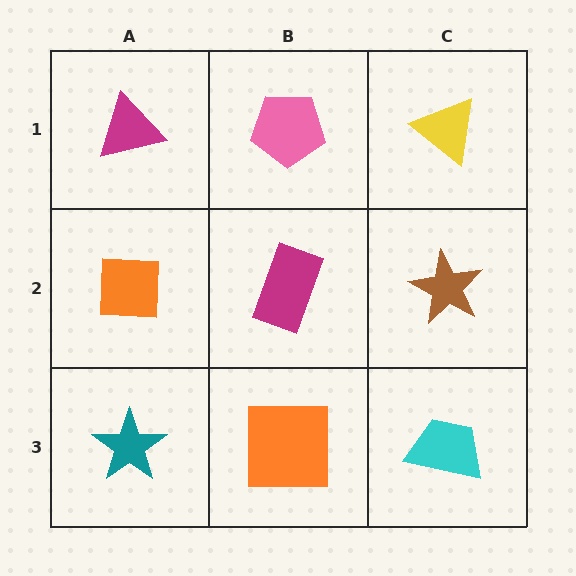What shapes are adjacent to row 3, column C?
A brown star (row 2, column C), an orange square (row 3, column B).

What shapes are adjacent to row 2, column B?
A pink pentagon (row 1, column B), an orange square (row 3, column B), an orange square (row 2, column A), a brown star (row 2, column C).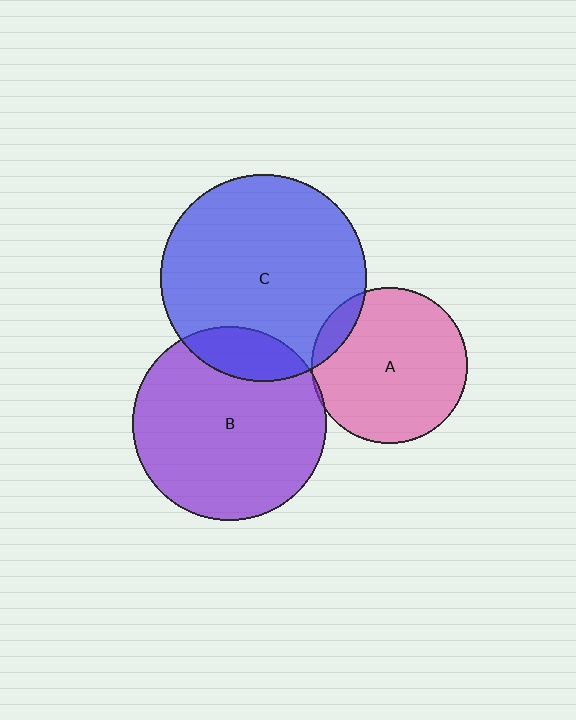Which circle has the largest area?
Circle C (blue).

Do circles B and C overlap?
Yes.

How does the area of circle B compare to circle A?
Approximately 1.5 times.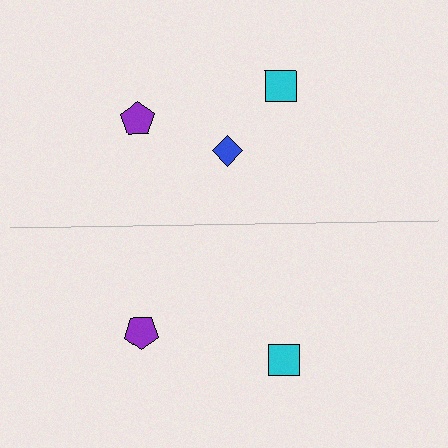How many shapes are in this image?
There are 5 shapes in this image.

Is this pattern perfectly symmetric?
No, the pattern is not perfectly symmetric. A blue diamond is missing from the bottom side.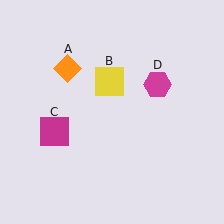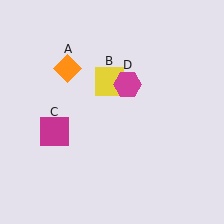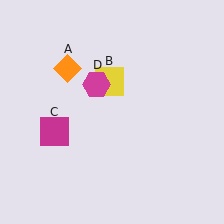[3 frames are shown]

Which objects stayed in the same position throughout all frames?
Orange diamond (object A) and yellow square (object B) and magenta square (object C) remained stationary.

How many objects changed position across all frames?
1 object changed position: magenta hexagon (object D).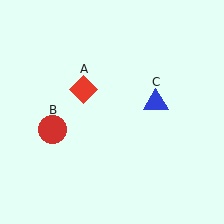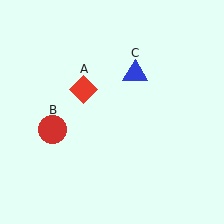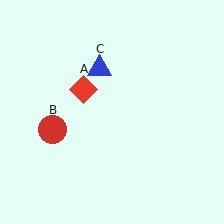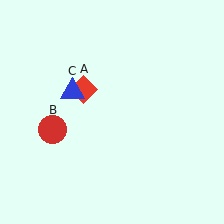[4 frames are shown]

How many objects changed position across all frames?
1 object changed position: blue triangle (object C).